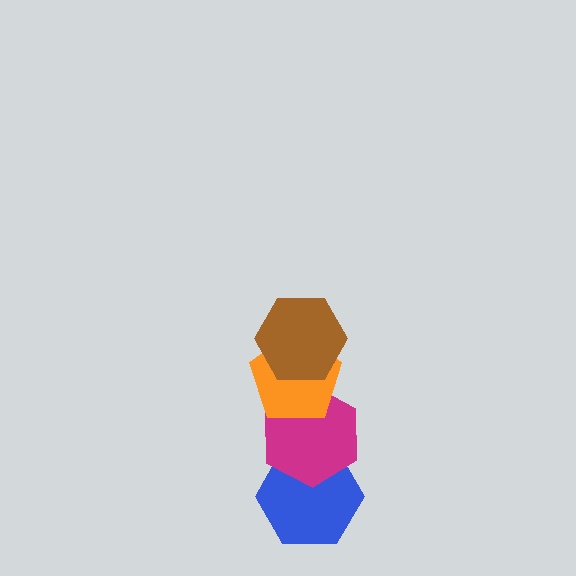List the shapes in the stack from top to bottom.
From top to bottom: the brown hexagon, the orange pentagon, the magenta hexagon, the blue hexagon.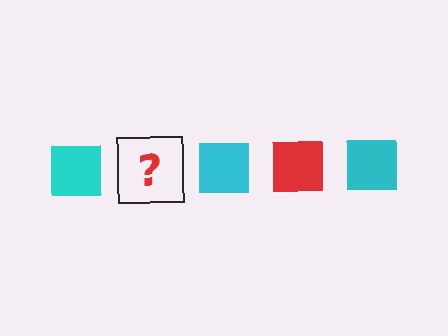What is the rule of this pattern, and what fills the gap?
The rule is that the pattern cycles through cyan, red squares. The gap should be filled with a red square.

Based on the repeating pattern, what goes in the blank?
The blank should be a red square.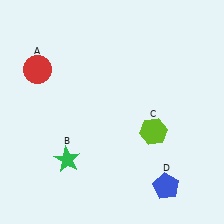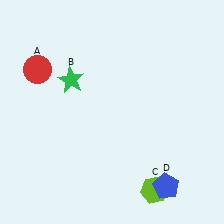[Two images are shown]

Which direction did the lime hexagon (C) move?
The lime hexagon (C) moved down.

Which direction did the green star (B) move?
The green star (B) moved up.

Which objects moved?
The objects that moved are: the green star (B), the lime hexagon (C).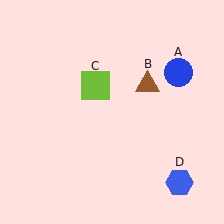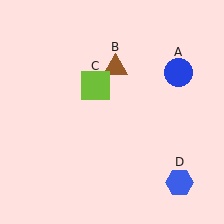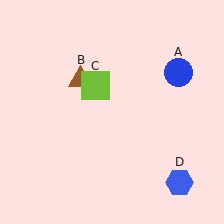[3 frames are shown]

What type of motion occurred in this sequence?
The brown triangle (object B) rotated counterclockwise around the center of the scene.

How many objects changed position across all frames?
1 object changed position: brown triangle (object B).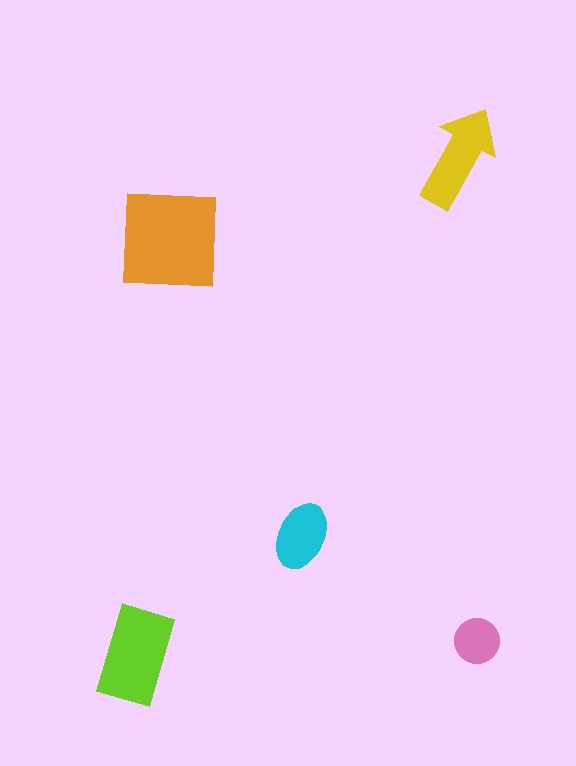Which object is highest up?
The yellow arrow is topmost.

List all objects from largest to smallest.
The orange square, the lime rectangle, the yellow arrow, the cyan ellipse, the pink circle.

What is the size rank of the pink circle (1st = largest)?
5th.